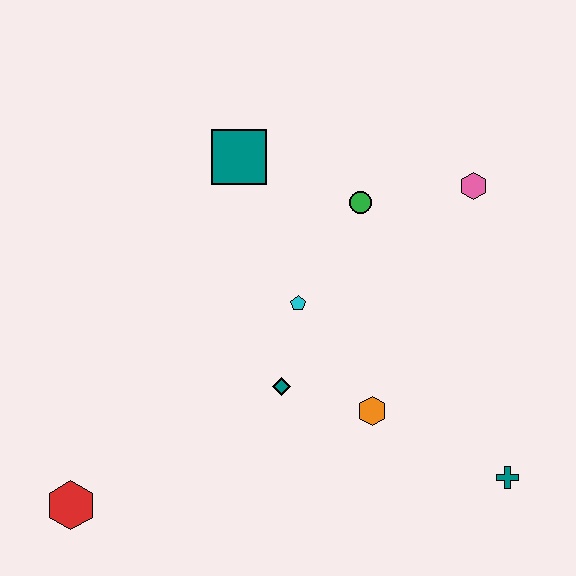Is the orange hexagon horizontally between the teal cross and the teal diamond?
Yes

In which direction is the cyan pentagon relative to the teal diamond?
The cyan pentagon is above the teal diamond.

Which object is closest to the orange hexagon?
The teal diamond is closest to the orange hexagon.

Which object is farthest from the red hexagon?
The pink hexagon is farthest from the red hexagon.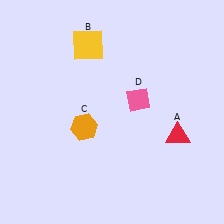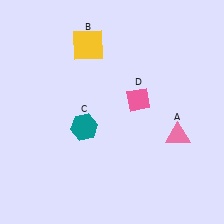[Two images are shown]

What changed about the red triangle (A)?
In Image 1, A is red. In Image 2, it changed to pink.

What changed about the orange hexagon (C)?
In Image 1, C is orange. In Image 2, it changed to teal.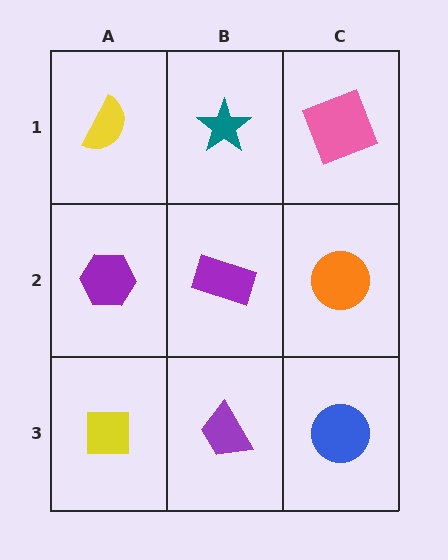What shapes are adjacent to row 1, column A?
A purple hexagon (row 2, column A), a teal star (row 1, column B).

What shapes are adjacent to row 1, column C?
An orange circle (row 2, column C), a teal star (row 1, column B).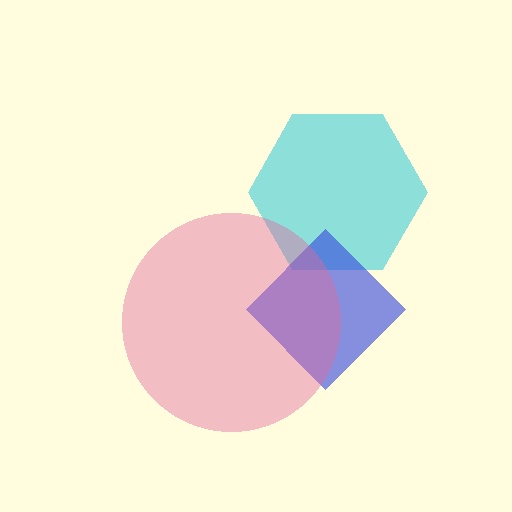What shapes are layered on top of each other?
The layered shapes are: a cyan hexagon, a blue diamond, a pink circle.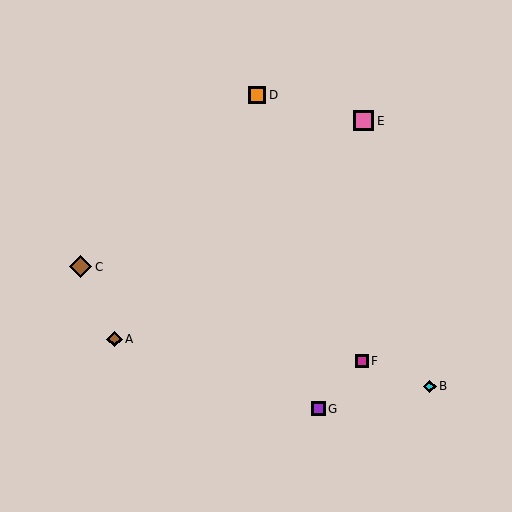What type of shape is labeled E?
Shape E is a pink square.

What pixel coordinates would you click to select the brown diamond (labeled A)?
Click at (115, 339) to select the brown diamond A.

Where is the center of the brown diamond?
The center of the brown diamond is at (81, 267).